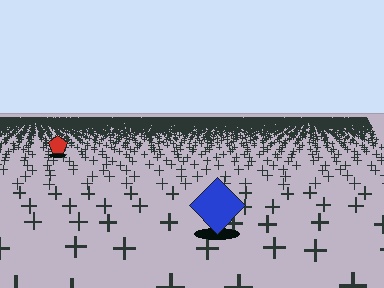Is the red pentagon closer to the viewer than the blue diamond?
No. The blue diamond is closer — you can tell from the texture gradient: the ground texture is coarser near it.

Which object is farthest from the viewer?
The red pentagon is farthest from the viewer. It appears smaller and the ground texture around it is denser.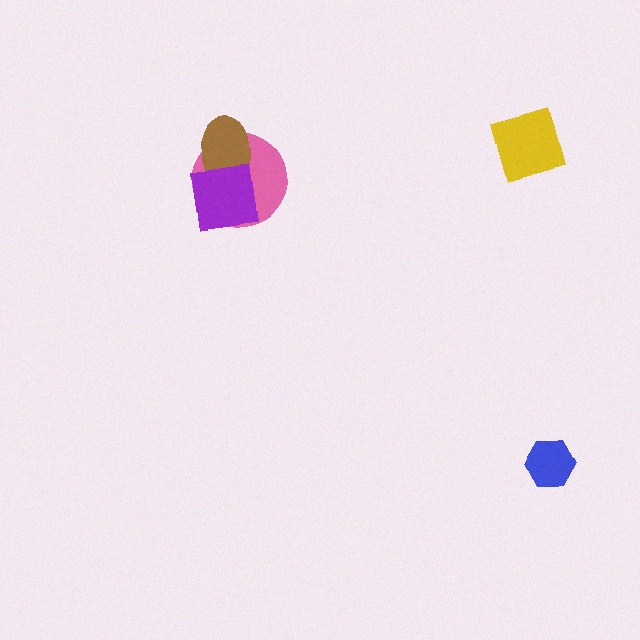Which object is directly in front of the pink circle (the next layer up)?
The brown ellipse is directly in front of the pink circle.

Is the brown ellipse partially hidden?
Yes, it is partially covered by another shape.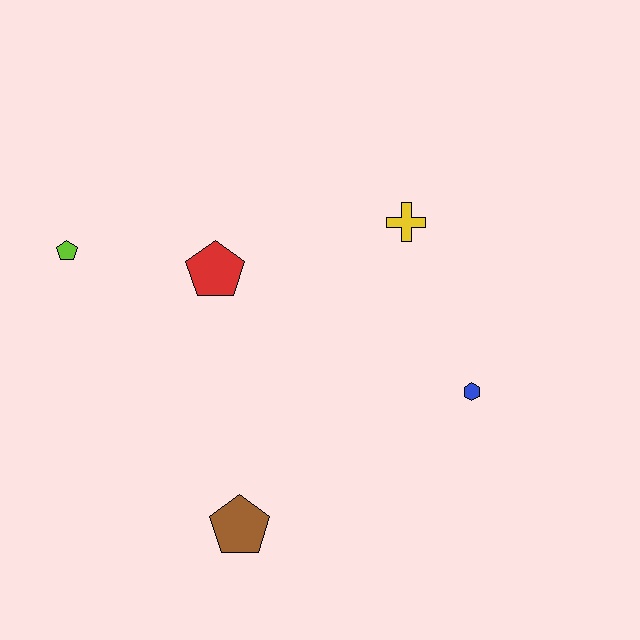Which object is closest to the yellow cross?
The blue hexagon is closest to the yellow cross.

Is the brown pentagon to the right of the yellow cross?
No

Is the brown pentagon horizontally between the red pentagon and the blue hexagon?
Yes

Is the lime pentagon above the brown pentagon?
Yes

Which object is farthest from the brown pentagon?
The yellow cross is farthest from the brown pentagon.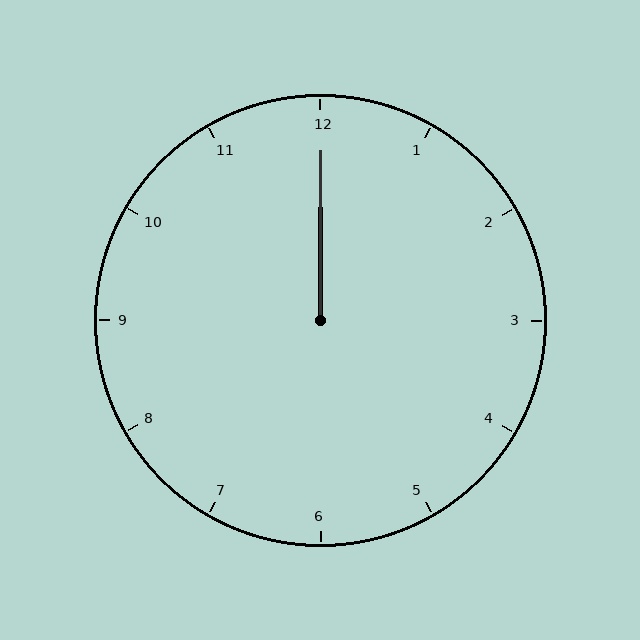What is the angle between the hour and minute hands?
Approximately 0 degrees.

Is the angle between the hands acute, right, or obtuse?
It is acute.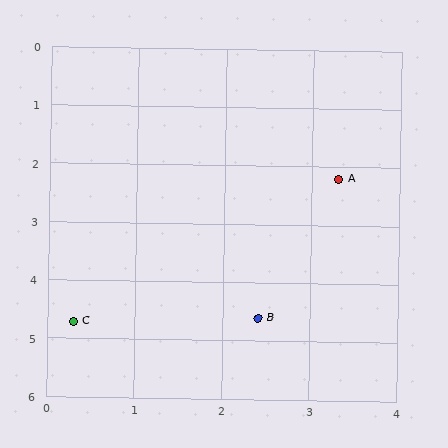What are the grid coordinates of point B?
Point B is at approximately (2.4, 4.6).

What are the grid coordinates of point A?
Point A is at approximately (3.3, 2.2).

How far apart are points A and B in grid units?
Points A and B are about 2.6 grid units apart.